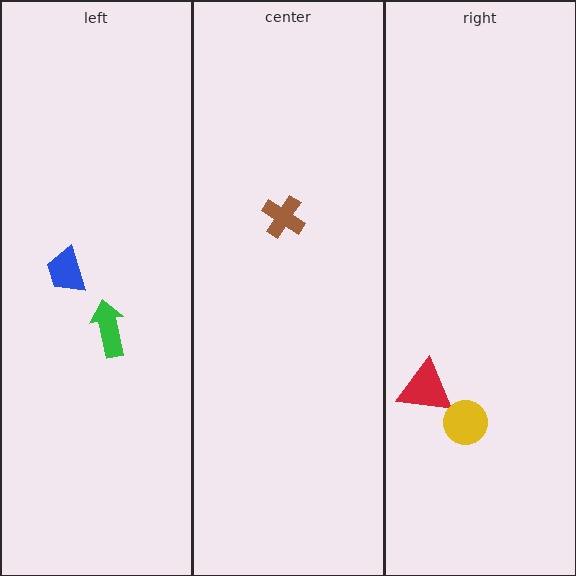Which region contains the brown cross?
The center region.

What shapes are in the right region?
The red triangle, the yellow circle.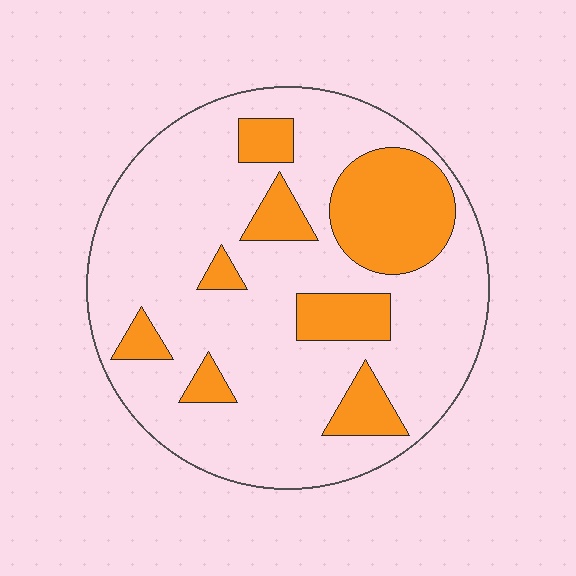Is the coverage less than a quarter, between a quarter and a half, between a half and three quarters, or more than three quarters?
Less than a quarter.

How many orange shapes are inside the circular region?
8.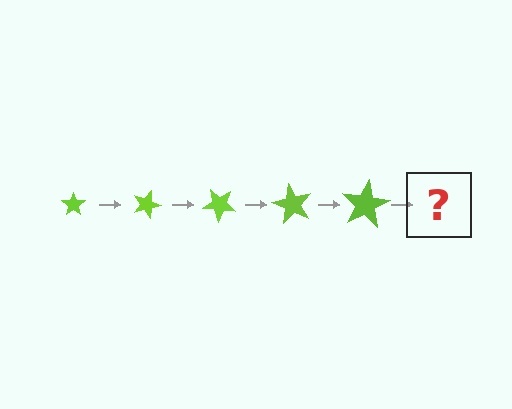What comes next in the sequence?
The next element should be a star, larger than the previous one and rotated 100 degrees from the start.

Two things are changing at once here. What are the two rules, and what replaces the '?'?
The two rules are that the star grows larger each step and it rotates 20 degrees each step. The '?' should be a star, larger than the previous one and rotated 100 degrees from the start.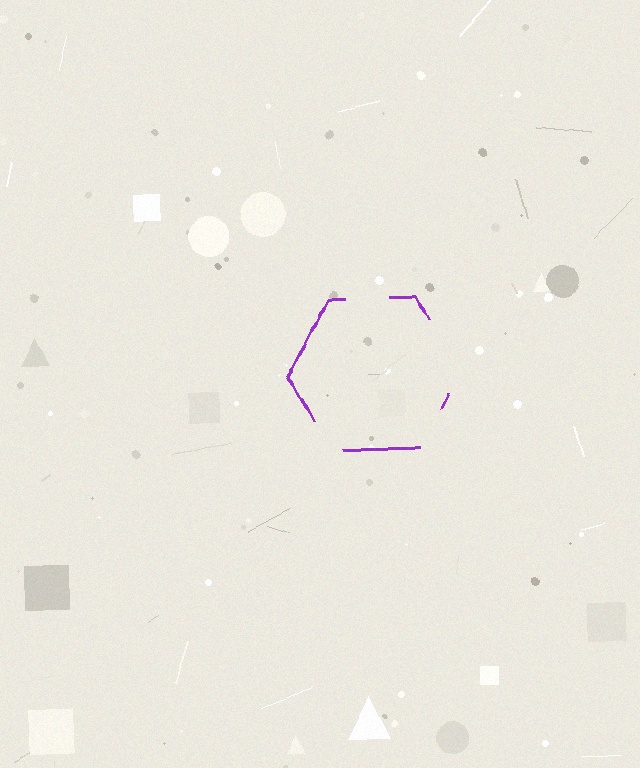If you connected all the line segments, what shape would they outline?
They would outline a hexagon.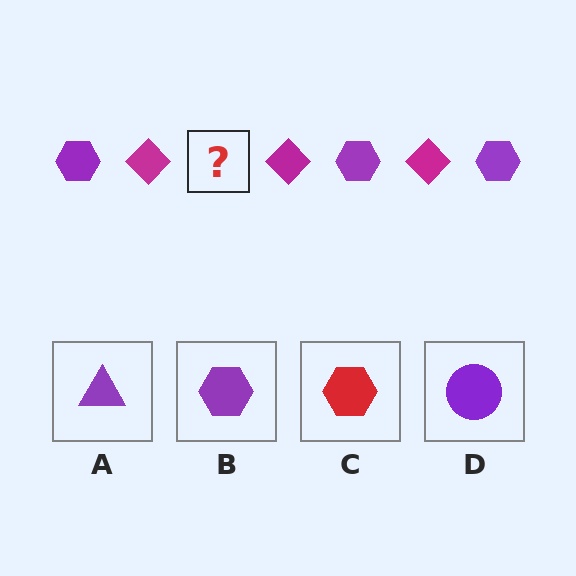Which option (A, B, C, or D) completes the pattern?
B.